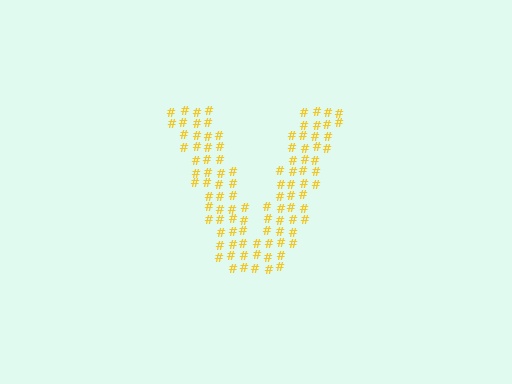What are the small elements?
The small elements are hash symbols.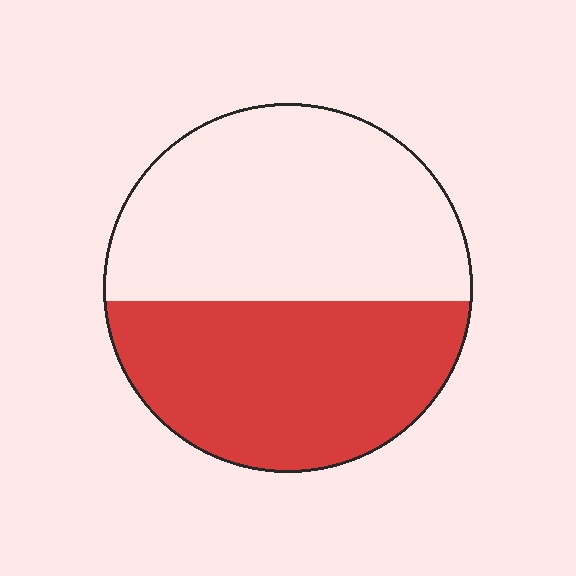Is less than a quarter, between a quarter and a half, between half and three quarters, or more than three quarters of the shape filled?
Between a quarter and a half.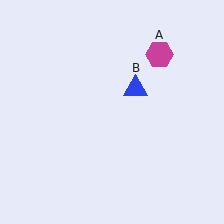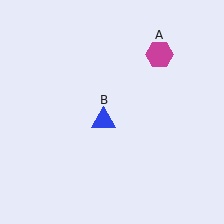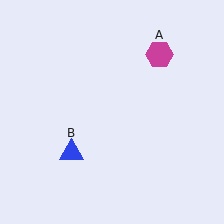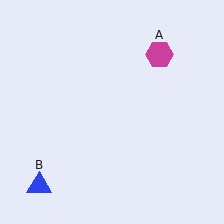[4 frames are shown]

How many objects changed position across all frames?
1 object changed position: blue triangle (object B).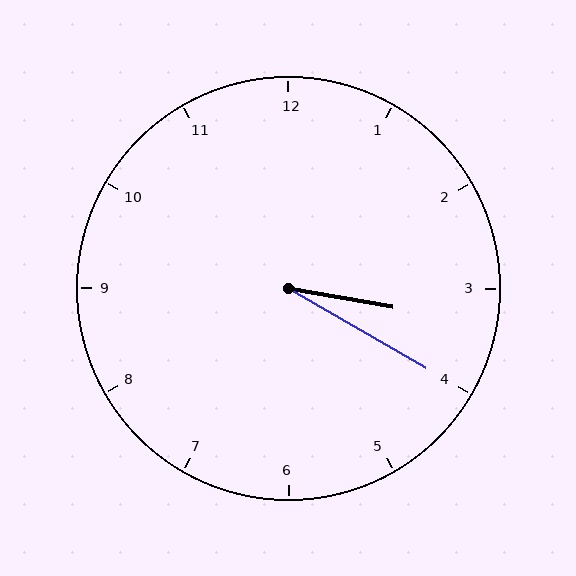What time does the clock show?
3:20.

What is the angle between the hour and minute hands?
Approximately 20 degrees.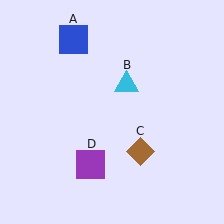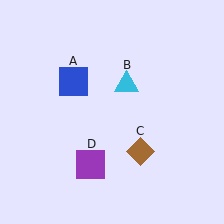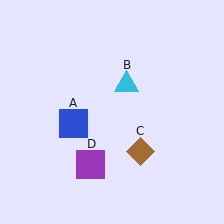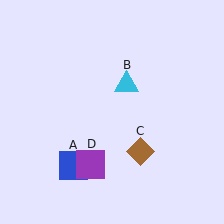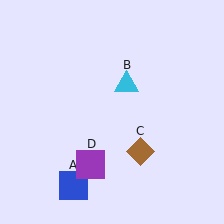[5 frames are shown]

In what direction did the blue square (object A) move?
The blue square (object A) moved down.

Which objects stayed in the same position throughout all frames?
Cyan triangle (object B) and brown diamond (object C) and purple square (object D) remained stationary.